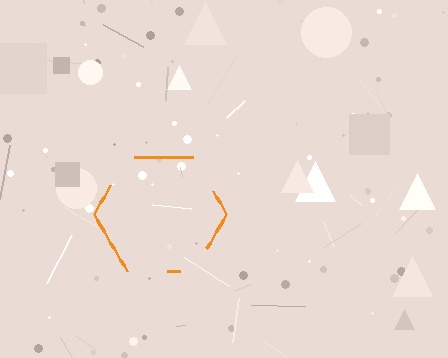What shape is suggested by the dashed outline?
The dashed outline suggests a hexagon.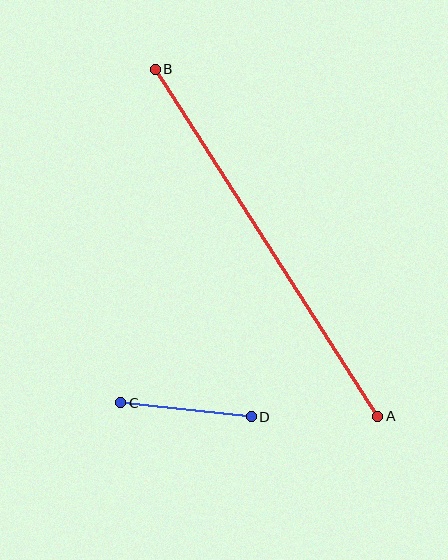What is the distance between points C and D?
The distance is approximately 132 pixels.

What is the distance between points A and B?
The distance is approximately 412 pixels.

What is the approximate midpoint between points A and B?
The midpoint is at approximately (267, 243) pixels.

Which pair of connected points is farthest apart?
Points A and B are farthest apart.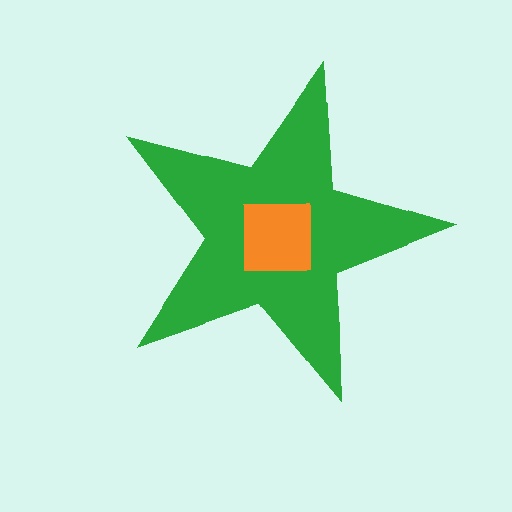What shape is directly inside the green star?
The orange square.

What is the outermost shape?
The green star.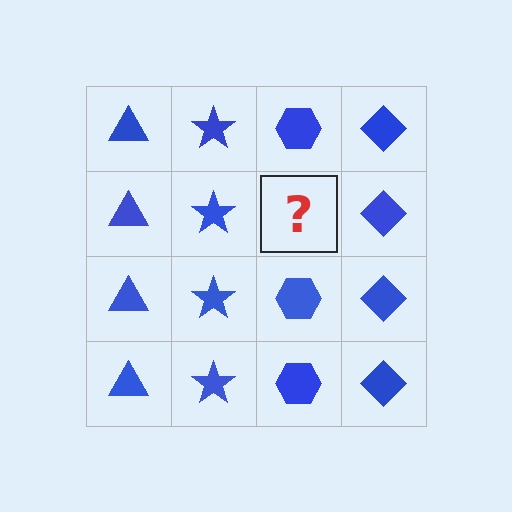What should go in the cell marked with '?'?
The missing cell should contain a blue hexagon.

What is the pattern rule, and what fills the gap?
The rule is that each column has a consistent shape. The gap should be filled with a blue hexagon.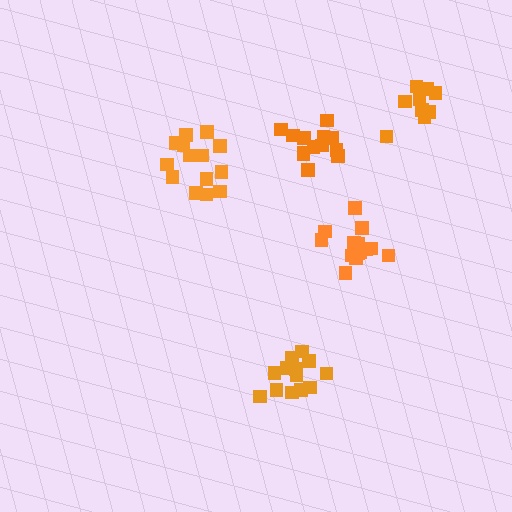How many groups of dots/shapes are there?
There are 5 groups.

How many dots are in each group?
Group 1: 14 dots, Group 2: 13 dots, Group 3: 13 dots, Group 4: 9 dots, Group 5: 14 dots (63 total).